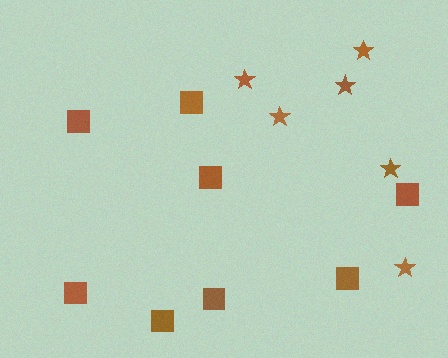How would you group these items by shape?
There are 2 groups: one group of stars (6) and one group of squares (8).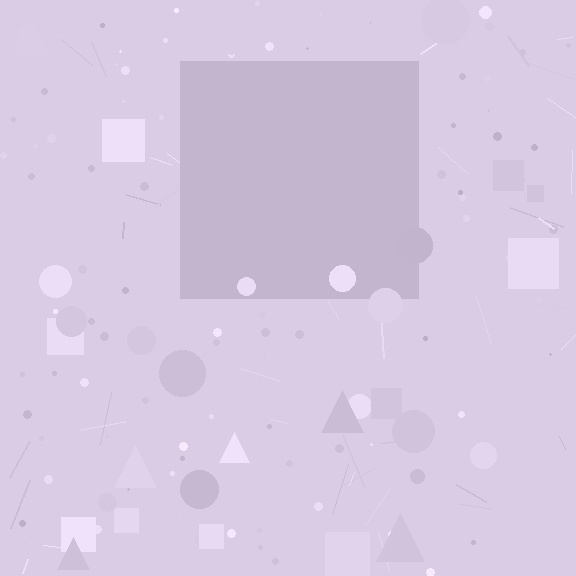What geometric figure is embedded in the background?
A square is embedded in the background.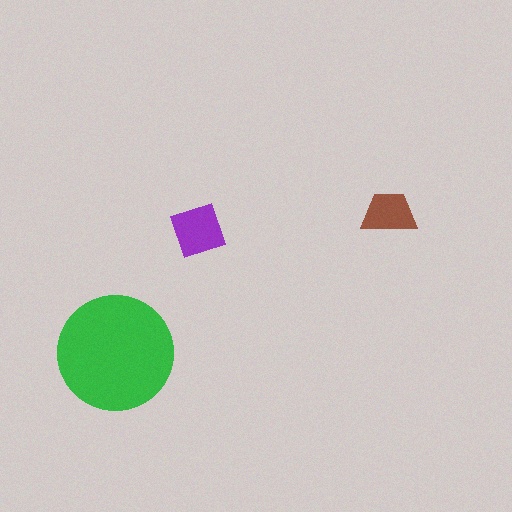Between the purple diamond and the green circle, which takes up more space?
The green circle.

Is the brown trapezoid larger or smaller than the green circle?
Smaller.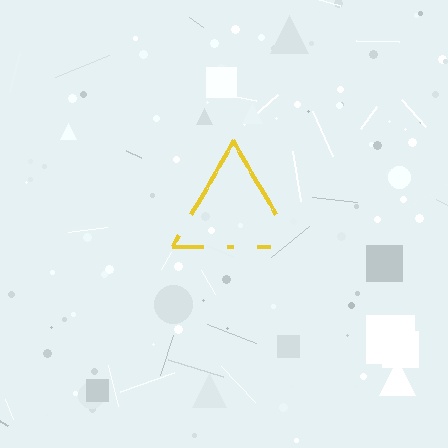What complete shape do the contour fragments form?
The contour fragments form a triangle.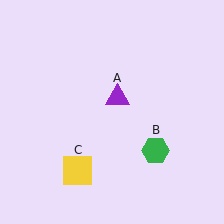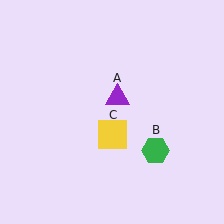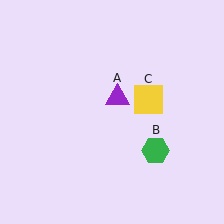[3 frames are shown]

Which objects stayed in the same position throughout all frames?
Purple triangle (object A) and green hexagon (object B) remained stationary.